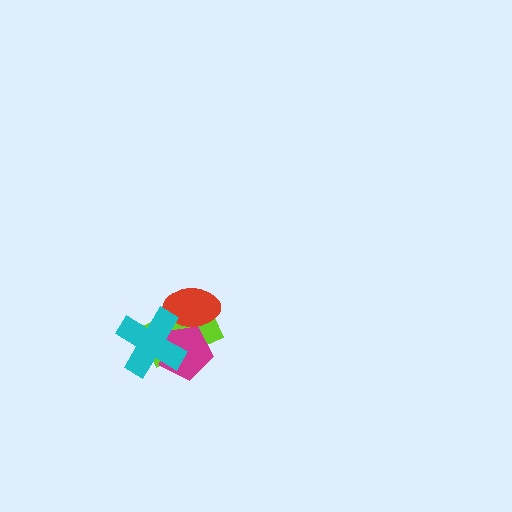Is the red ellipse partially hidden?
Yes, it is partially covered by another shape.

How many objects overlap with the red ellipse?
3 objects overlap with the red ellipse.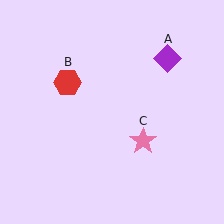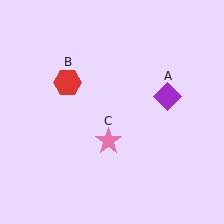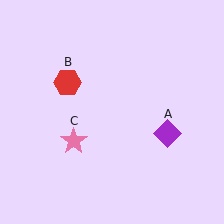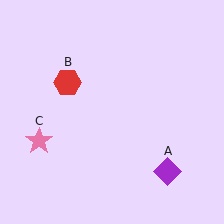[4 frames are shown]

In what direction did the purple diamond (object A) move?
The purple diamond (object A) moved down.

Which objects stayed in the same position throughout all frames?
Red hexagon (object B) remained stationary.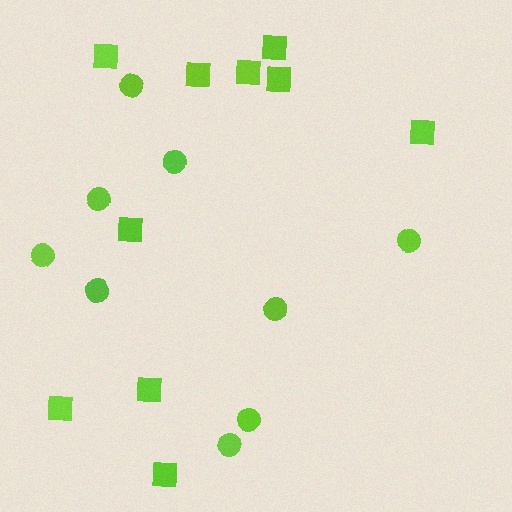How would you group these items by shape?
There are 2 groups: one group of squares (10) and one group of circles (9).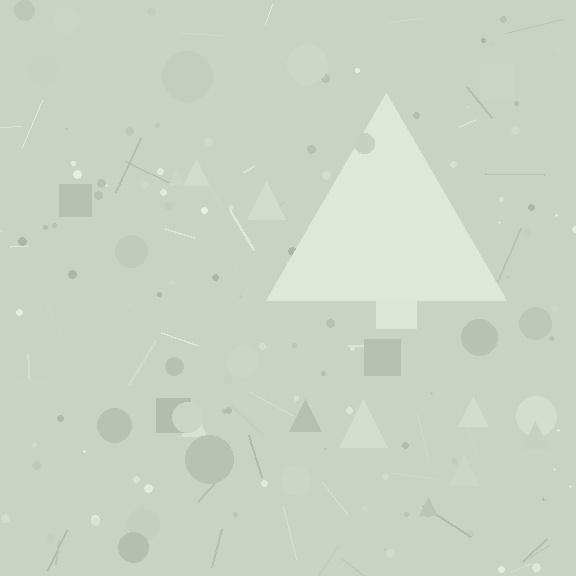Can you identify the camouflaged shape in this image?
The camouflaged shape is a triangle.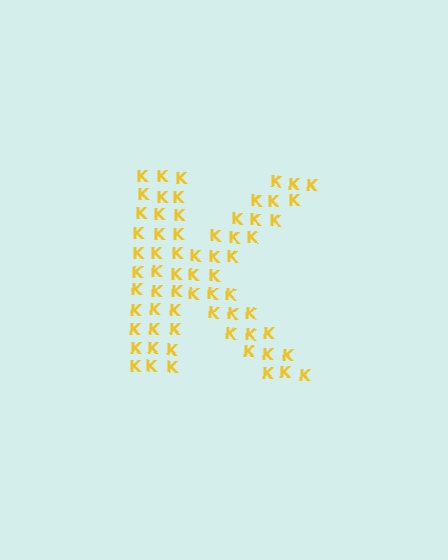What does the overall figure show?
The overall figure shows the letter K.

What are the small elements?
The small elements are letter K's.